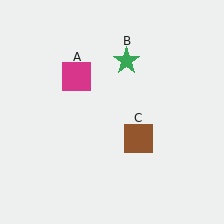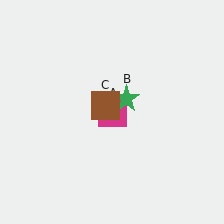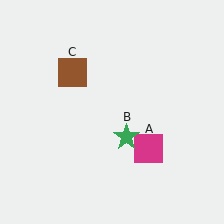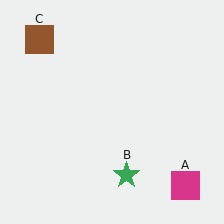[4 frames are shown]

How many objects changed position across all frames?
3 objects changed position: magenta square (object A), green star (object B), brown square (object C).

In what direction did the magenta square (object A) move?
The magenta square (object A) moved down and to the right.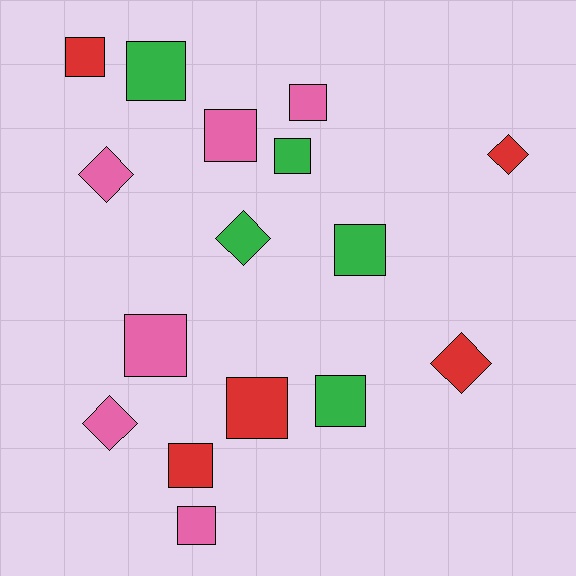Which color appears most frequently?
Pink, with 6 objects.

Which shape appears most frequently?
Square, with 11 objects.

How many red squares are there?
There are 3 red squares.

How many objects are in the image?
There are 16 objects.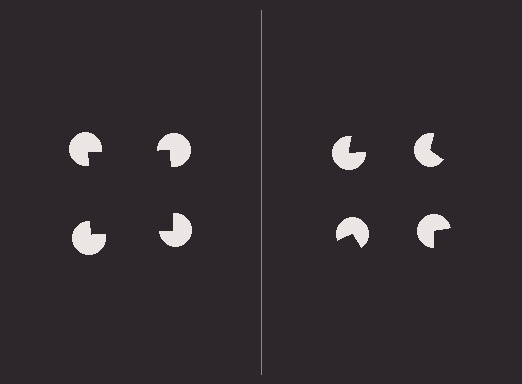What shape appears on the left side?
An illusory square.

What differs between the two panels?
The pac-man discs are positioned identically on both sides; only the wedge orientations differ. On the left they align to a square; on the right they are misaligned.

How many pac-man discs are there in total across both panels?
8 — 4 on each side.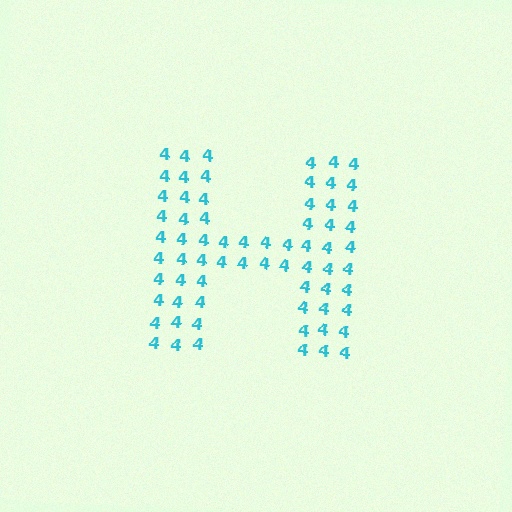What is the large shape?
The large shape is the letter H.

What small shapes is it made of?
It is made of small digit 4's.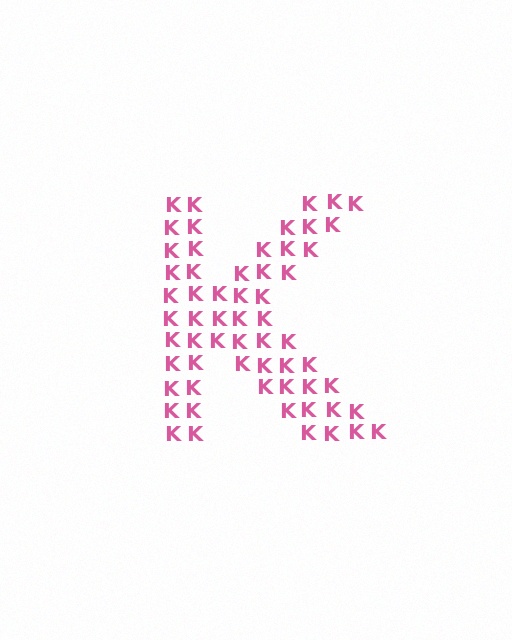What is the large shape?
The large shape is the letter K.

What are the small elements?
The small elements are letter K's.